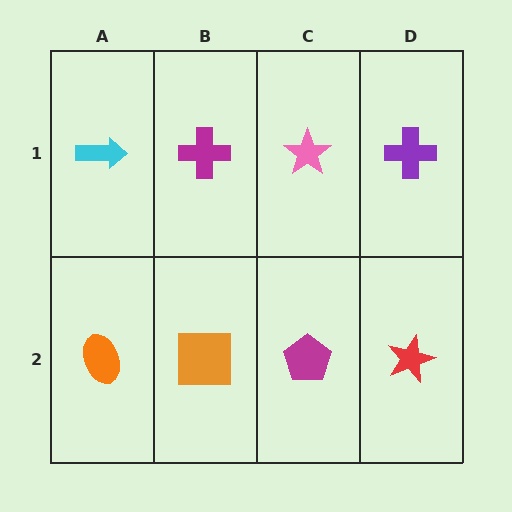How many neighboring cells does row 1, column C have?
3.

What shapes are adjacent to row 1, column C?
A magenta pentagon (row 2, column C), a magenta cross (row 1, column B), a purple cross (row 1, column D).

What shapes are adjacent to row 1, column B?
An orange square (row 2, column B), a cyan arrow (row 1, column A), a pink star (row 1, column C).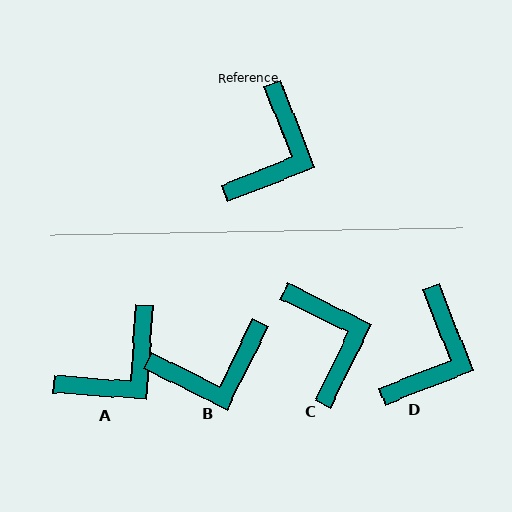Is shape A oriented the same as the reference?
No, it is off by about 25 degrees.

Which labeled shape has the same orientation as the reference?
D.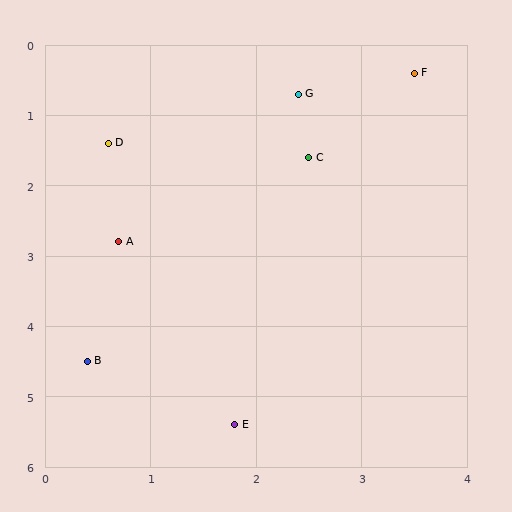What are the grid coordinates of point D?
Point D is at approximately (0.6, 1.4).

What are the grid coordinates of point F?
Point F is at approximately (3.5, 0.4).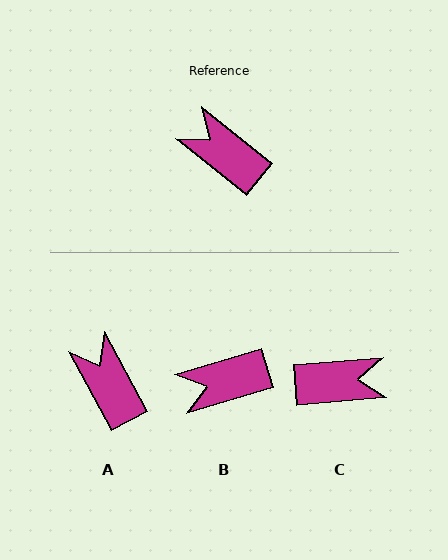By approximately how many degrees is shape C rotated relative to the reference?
Approximately 136 degrees clockwise.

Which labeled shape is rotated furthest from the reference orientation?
C, about 136 degrees away.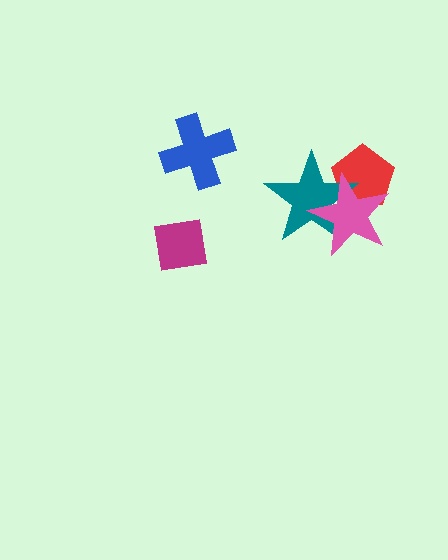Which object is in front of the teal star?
The pink star is in front of the teal star.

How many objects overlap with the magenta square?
0 objects overlap with the magenta square.